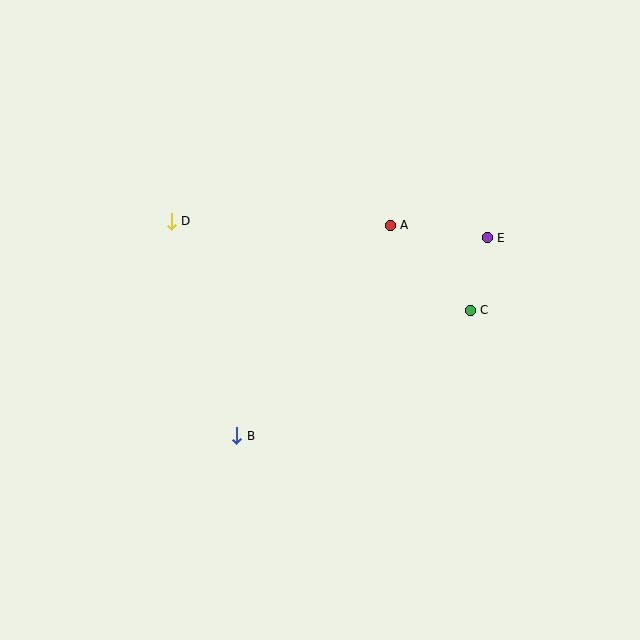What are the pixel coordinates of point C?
Point C is at (470, 310).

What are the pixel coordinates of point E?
Point E is at (487, 238).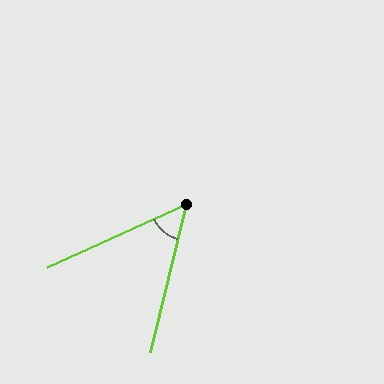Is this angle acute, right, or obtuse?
It is acute.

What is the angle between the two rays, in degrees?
Approximately 52 degrees.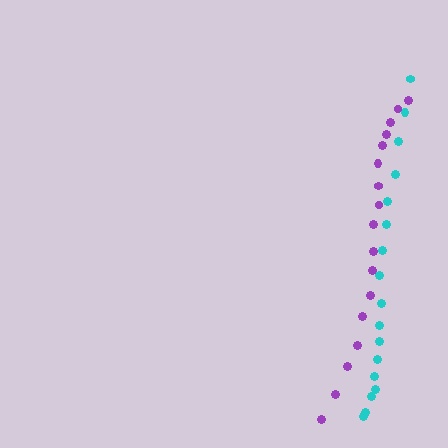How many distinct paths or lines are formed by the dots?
There are 2 distinct paths.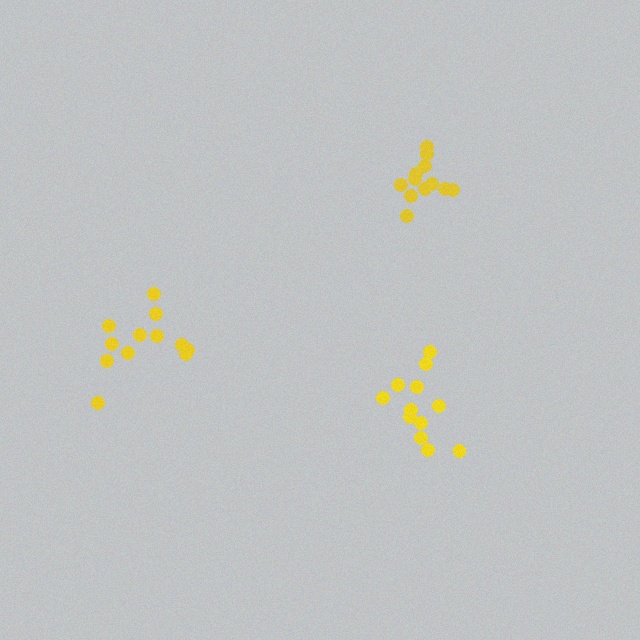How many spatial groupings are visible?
There are 3 spatial groupings.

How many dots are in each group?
Group 1: 12 dots, Group 2: 12 dots, Group 3: 12 dots (36 total).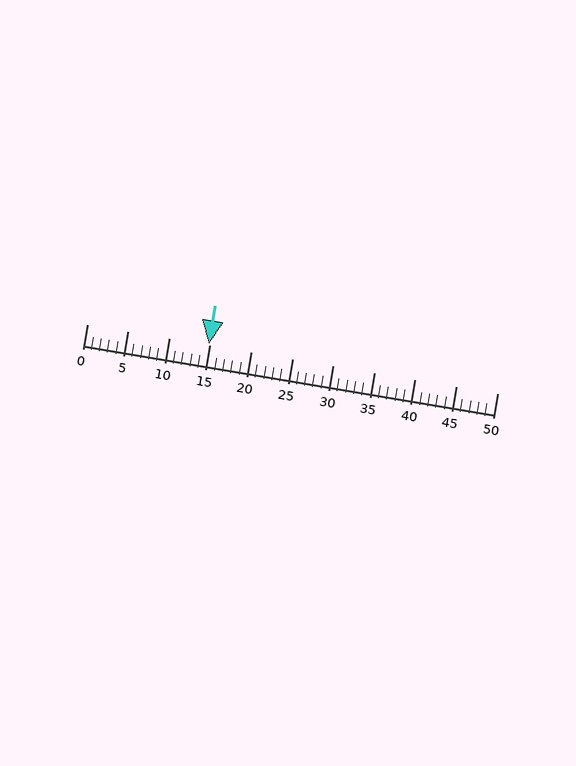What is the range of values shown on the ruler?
The ruler shows values from 0 to 50.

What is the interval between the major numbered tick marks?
The major tick marks are spaced 5 units apart.